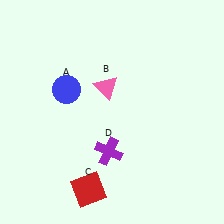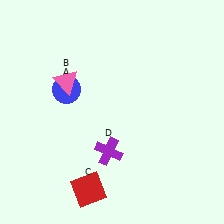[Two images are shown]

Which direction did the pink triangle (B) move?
The pink triangle (B) moved left.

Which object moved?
The pink triangle (B) moved left.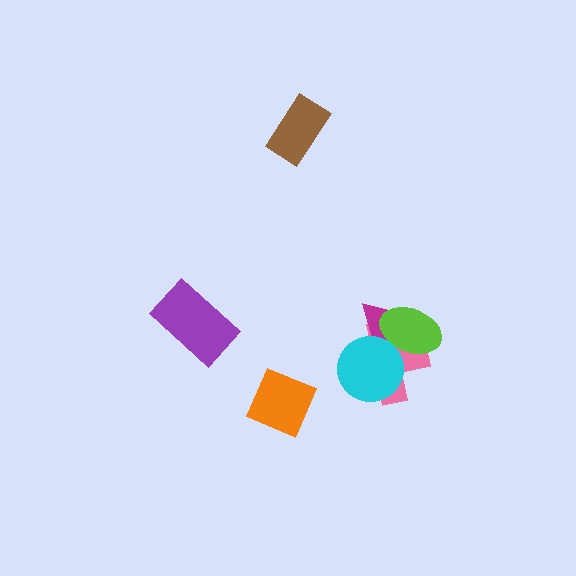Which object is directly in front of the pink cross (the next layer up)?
The magenta triangle is directly in front of the pink cross.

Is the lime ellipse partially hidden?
Yes, it is partially covered by another shape.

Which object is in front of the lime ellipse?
The cyan circle is in front of the lime ellipse.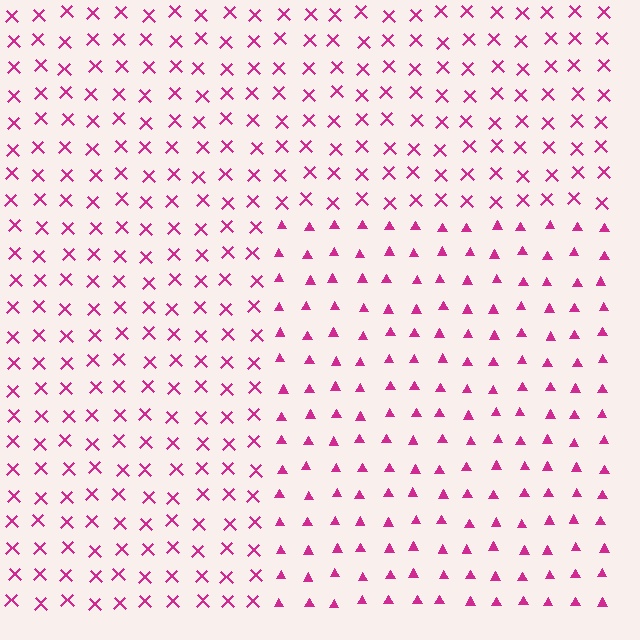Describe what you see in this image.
The image is filled with small magenta elements arranged in a uniform grid. A rectangle-shaped region contains triangles, while the surrounding area contains X marks. The boundary is defined purely by the change in element shape.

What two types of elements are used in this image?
The image uses triangles inside the rectangle region and X marks outside it.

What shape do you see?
I see a rectangle.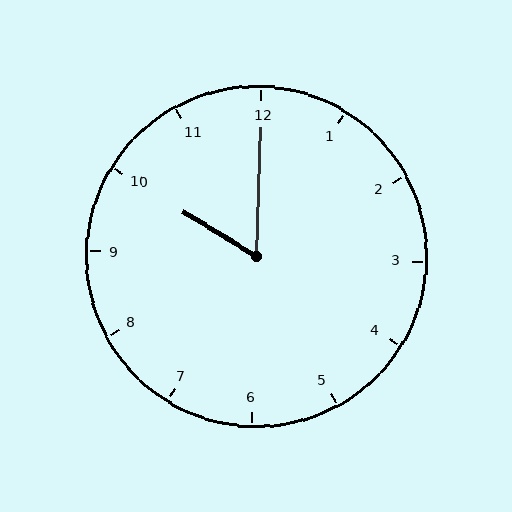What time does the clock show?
10:00.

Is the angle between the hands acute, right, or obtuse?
It is acute.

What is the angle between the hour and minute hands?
Approximately 60 degrees.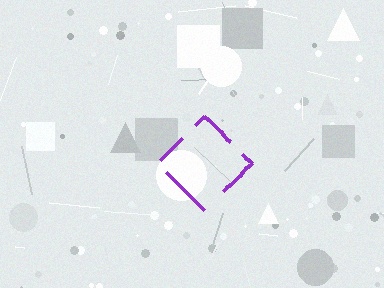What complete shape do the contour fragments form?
The contour fragments form a diamond.